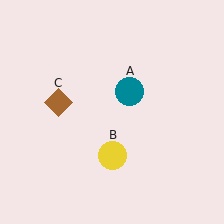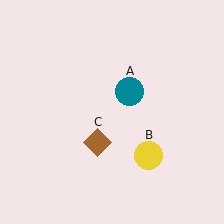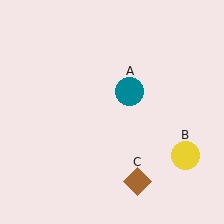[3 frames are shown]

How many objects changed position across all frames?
2 objects changed position: yellow circle (object B), brown diamond (object C).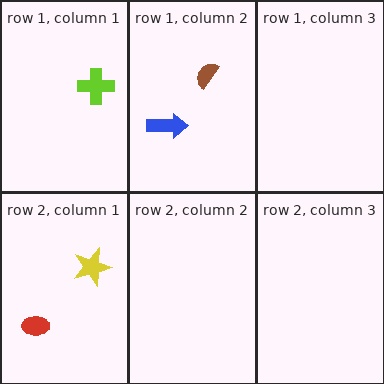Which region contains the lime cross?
The row 1, column 1 region.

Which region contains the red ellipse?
The row 2, column 1 region.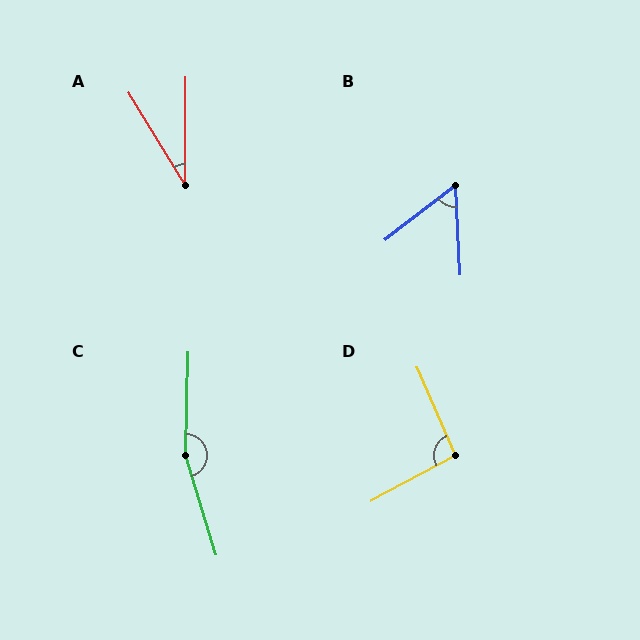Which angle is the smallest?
A, at approximately 32 degrees.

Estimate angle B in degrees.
Approximately 56 degrees.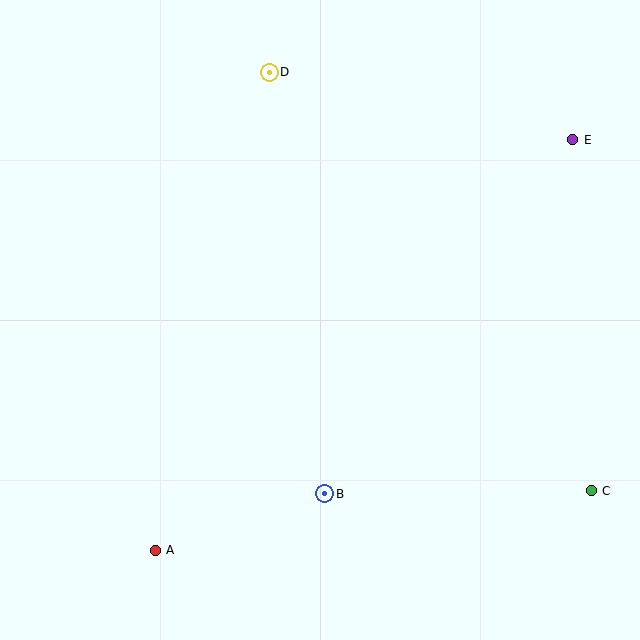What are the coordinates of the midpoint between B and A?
The midpoint between B and A is at (240, 522).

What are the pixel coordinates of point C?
Point C is at (591, 491).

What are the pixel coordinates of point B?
Point B is at (325, 494).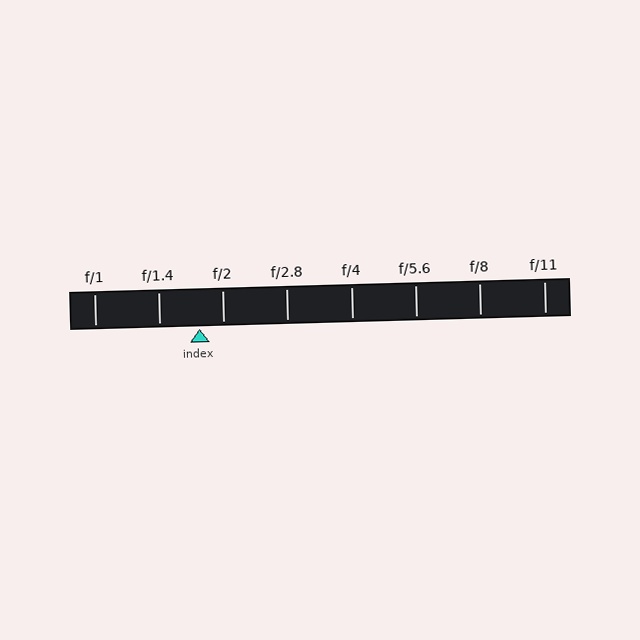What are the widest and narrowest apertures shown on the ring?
The widest aperture shown is f/1 and the narrowest is f/11.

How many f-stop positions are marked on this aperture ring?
There are 8 f-stop positions marked.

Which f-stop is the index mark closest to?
The index mark is closest to f/2.